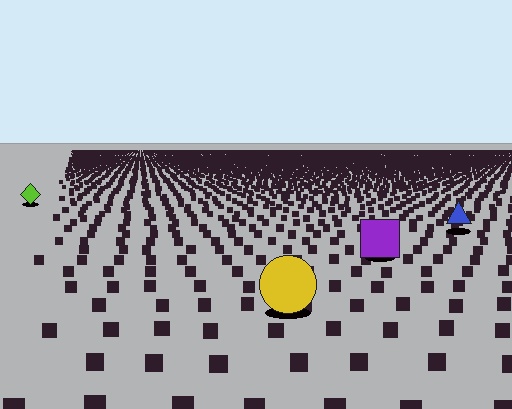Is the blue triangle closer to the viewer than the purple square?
No. The purple square is closer — you can tell from the texture gradient: the ground texture is coarser near it.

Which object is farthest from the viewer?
The lime diamond is farthest from the viewer. It appears smaller and the ground texture around it is denser.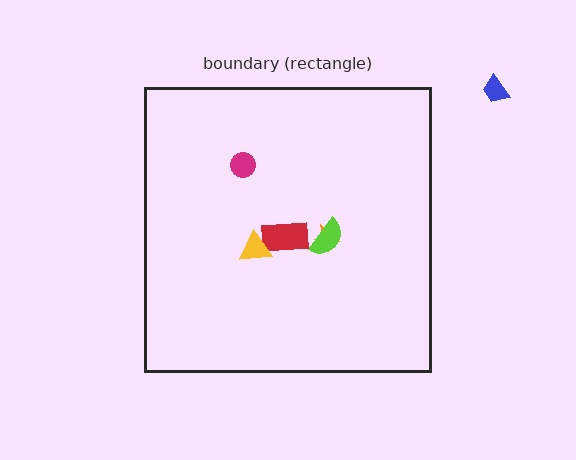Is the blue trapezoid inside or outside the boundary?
Outside.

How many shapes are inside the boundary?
5 inside, 1 outside.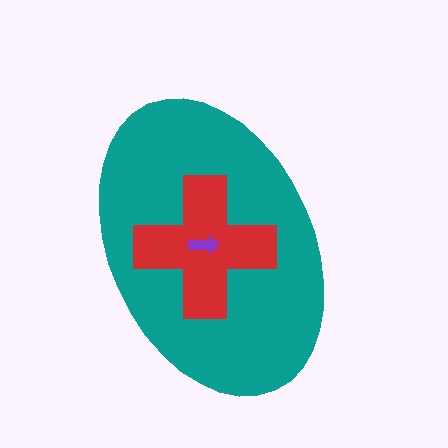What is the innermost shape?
The purple arrow.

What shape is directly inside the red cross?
The purple arrow.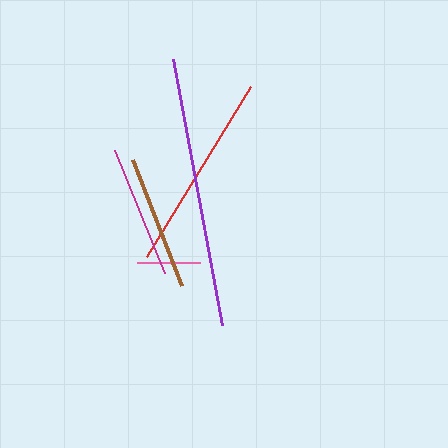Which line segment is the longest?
The purple line is the longest at approximately 271 pixels.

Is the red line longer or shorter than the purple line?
The purple line is longer than the red line.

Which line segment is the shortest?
The pink line is the shortest at approximately 63 pixels.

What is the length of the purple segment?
The purple segment is approximately 271 pixels long.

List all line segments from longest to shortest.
From longest to shortest: purple, red, brown, magenta, pink.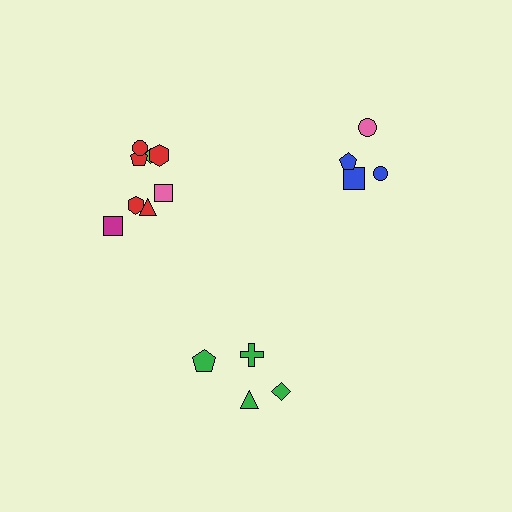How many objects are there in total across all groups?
There are 16 objects.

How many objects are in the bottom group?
There are 4 objects.